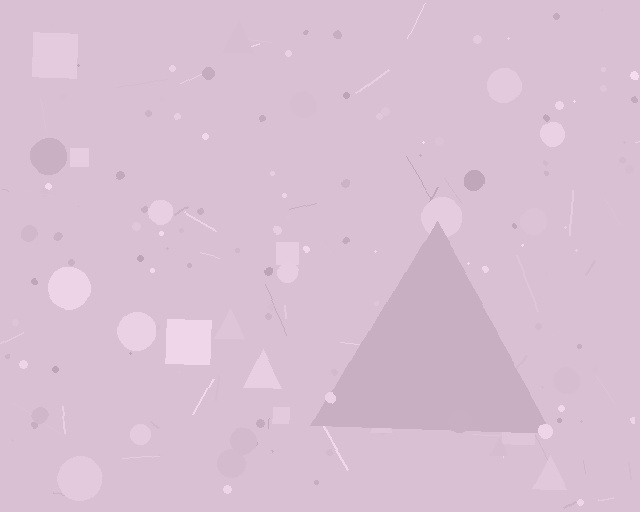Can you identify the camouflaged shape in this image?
The camouflaged shape is a triangle.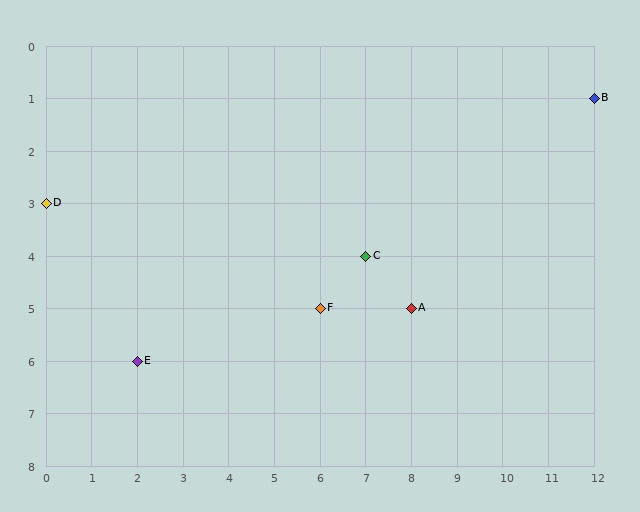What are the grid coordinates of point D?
Point D is at grid coordinates (0, 3).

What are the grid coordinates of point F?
Point F is at grid coordinates (6, 5).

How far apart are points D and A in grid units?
Points D and A are 8 columns and 2 rows apart (about 8.2 grid units diagonally).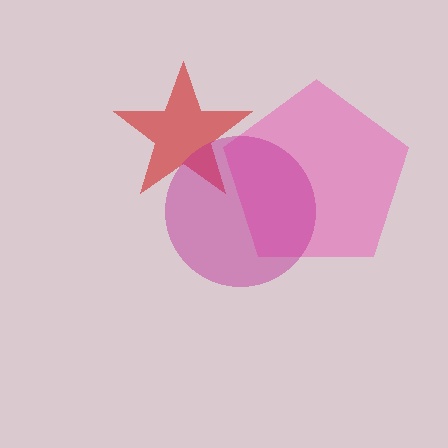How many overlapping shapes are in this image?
There are 3 overlapping shapes in the image.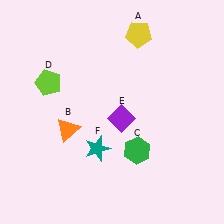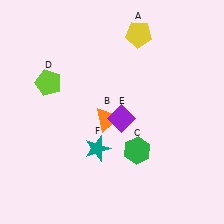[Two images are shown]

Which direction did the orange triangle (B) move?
The orange triangle (B) moved right.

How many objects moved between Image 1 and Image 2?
1 object moved between the two images.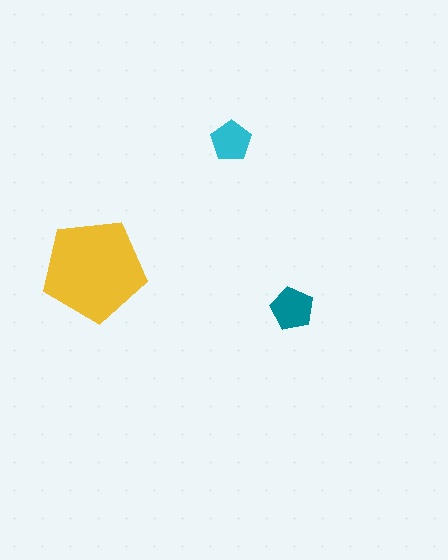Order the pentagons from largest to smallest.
the yellow one, the teal one, the cyan one.